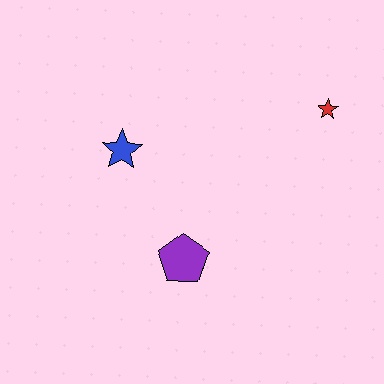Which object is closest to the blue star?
The purple pentagon is closest to the blue star.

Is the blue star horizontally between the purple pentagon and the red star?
No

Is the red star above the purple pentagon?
Yes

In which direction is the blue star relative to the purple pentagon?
The blue star is above the purple pentagon.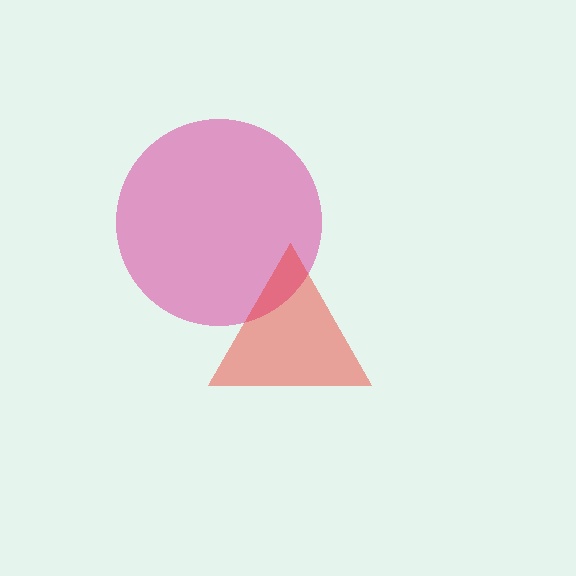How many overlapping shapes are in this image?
There are 2 overlapping shapes in the image.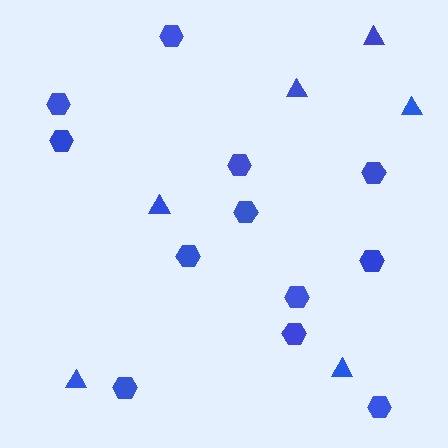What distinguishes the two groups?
There are 2 groups: one group of triangles (6) and one group of hexagons (12).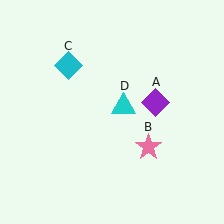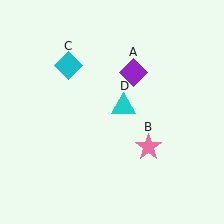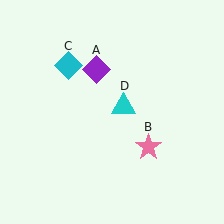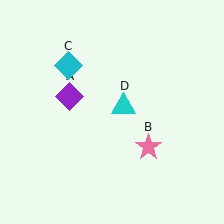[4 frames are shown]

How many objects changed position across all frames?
1 object changed position: purple diamond (object A).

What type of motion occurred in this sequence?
The purple diamond (object A) rotated counterclockwise around the center of the scene.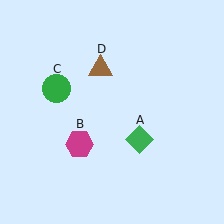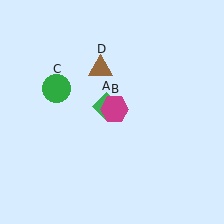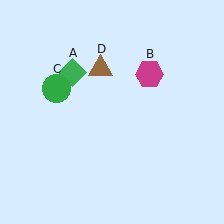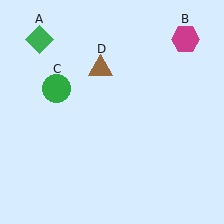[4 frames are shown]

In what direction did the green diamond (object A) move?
The green diamond (object A) moved up and to the left.